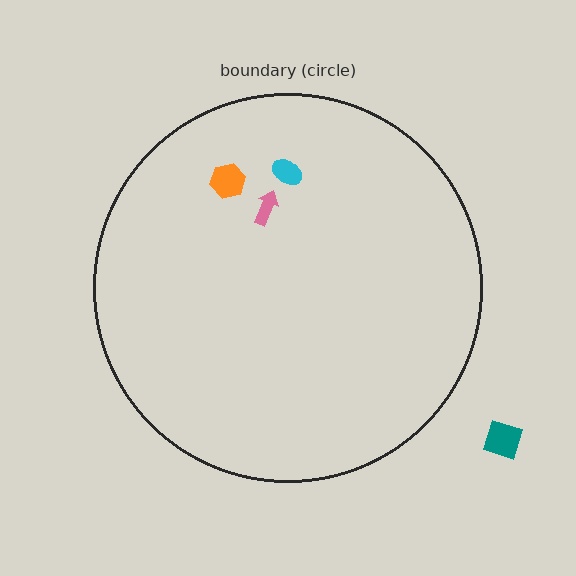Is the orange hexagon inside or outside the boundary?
Inside.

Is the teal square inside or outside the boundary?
Outside.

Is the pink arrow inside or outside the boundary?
Inside.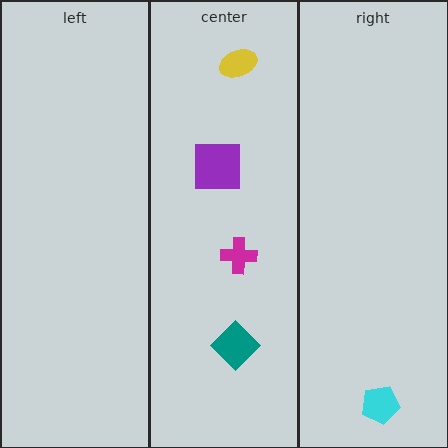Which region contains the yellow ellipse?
The center region.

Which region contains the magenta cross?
The center region.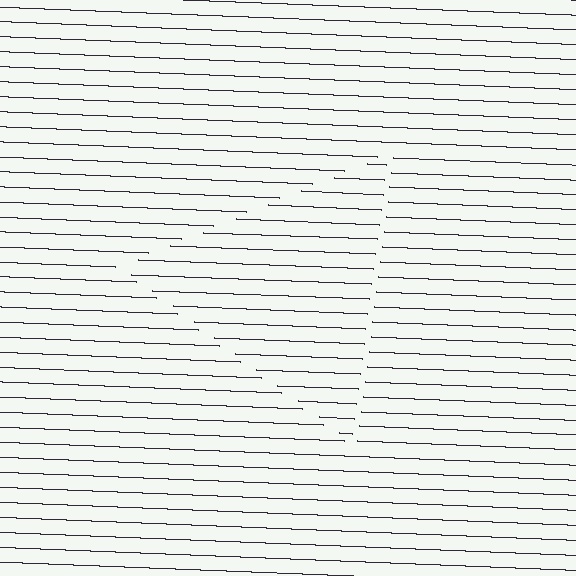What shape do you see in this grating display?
An illusory triangle. The interior of the shape contains the same grating, shifted by half a period — the contour is defined by the phase discontinuity where line-ends from the inner and outer gratings abut.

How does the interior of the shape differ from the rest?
The interior of the shape contains the same grating, shifted by half a period — the contour is defined by the phase discontinuity where line-ends from the inner and outer gratings abut.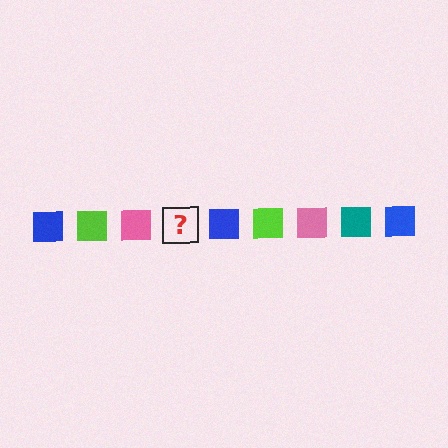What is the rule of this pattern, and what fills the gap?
The rule is that the pattern cycles through blue, lime, pink, teal squares. The gap should be filled with a teal square.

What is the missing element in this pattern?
The missing element is a teal square.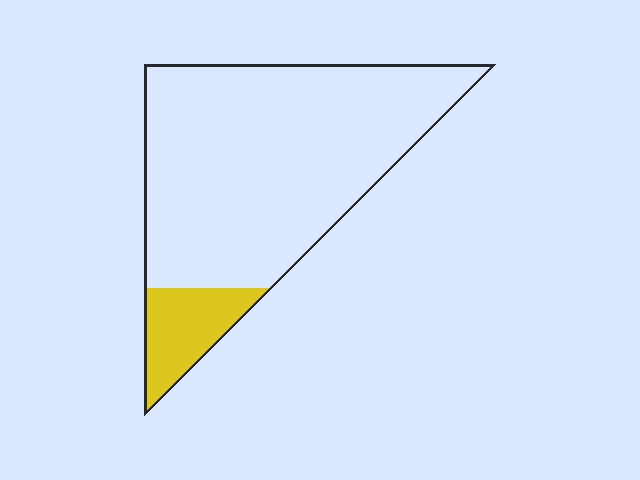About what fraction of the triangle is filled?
About one eighth (1/8).